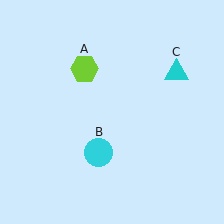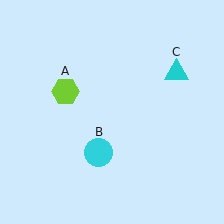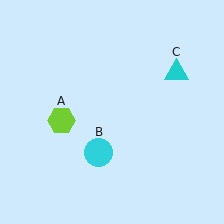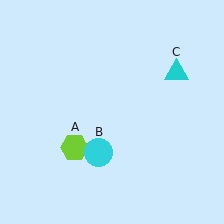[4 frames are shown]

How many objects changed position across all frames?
1 object changed position: lime hexagon (object A).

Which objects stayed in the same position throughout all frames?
Cyan circle (object B) and cyan triangle (object C) remained stationary.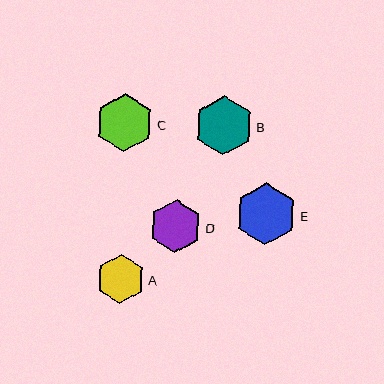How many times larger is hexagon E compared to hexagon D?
Hexagon E is approximately 1.2 times the size of hexagon D.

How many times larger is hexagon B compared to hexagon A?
Hexagon B is approximately 1.2 times the size of hexagon A.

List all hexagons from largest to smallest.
From largest to smallest: E, B, C, D, A.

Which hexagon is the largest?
Hexagon E is the largest with a size of approximately 62 pixels.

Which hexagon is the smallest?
Hexagon A is the smallest with a size of approximately 49 pixels.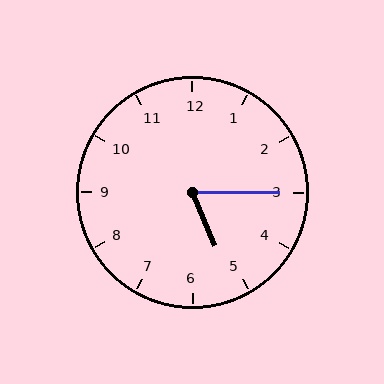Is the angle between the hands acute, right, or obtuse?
It is acute.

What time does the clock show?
5:15.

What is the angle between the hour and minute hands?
Approximately 68 degrees.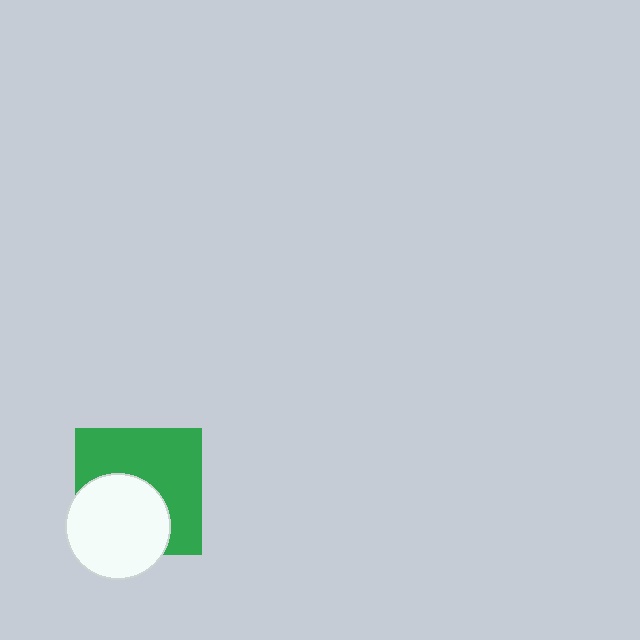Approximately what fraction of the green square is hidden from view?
Roughly 43% of the green square is hidden behind the white circle.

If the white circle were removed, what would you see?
You would see the complete green square.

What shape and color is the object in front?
The object in front is a white circle.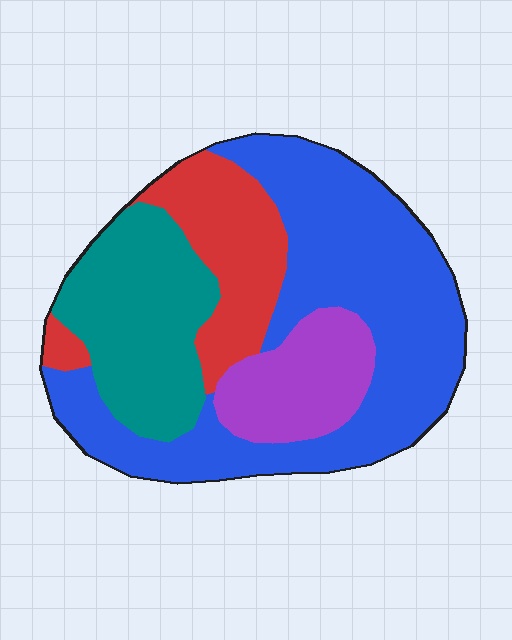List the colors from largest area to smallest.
From largest to smallest: blue, teal, red, purple.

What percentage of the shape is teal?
Teal covers about 25% of the shape.